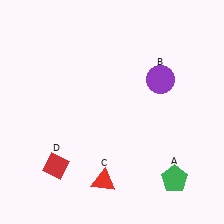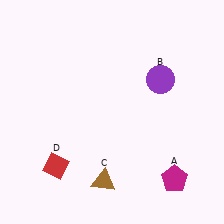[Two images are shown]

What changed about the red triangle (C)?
In Image 1, C is red. In Image 2, it changed to brown.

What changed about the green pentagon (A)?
In Image 1, A is green. In Image 2, it changed to magenta.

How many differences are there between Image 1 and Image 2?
There are 2 differences between the two images.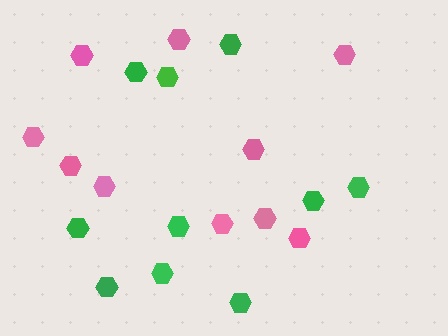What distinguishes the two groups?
There are 2 groups: one group of green hexagons (10) and one group of pink hexagons (10).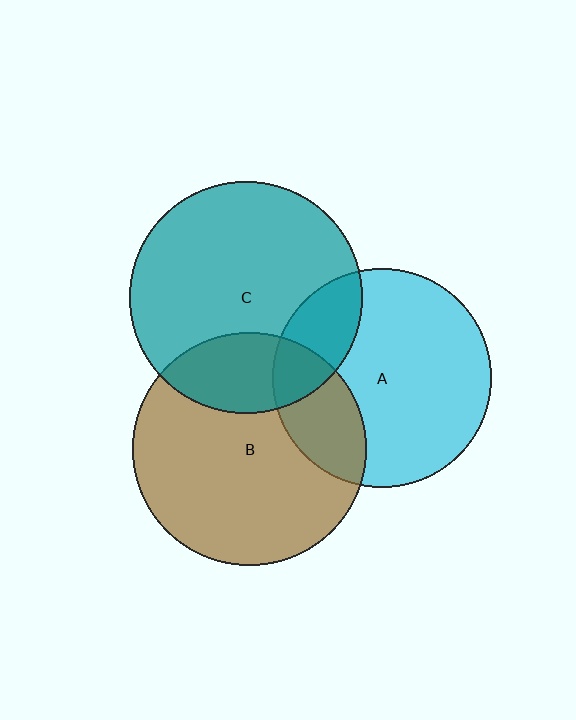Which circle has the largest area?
Circle B (brown).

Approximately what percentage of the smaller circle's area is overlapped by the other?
Approximately 20%.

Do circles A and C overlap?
Yes.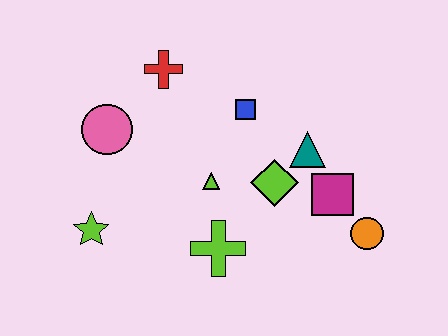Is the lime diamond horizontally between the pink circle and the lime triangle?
No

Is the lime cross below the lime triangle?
Yes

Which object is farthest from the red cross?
The orange circle is farthest from the red cross.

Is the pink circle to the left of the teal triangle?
Yes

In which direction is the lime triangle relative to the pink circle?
The lime triangle is to the right of the pink circle.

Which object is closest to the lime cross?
The lime triangle is closest to the lime cross.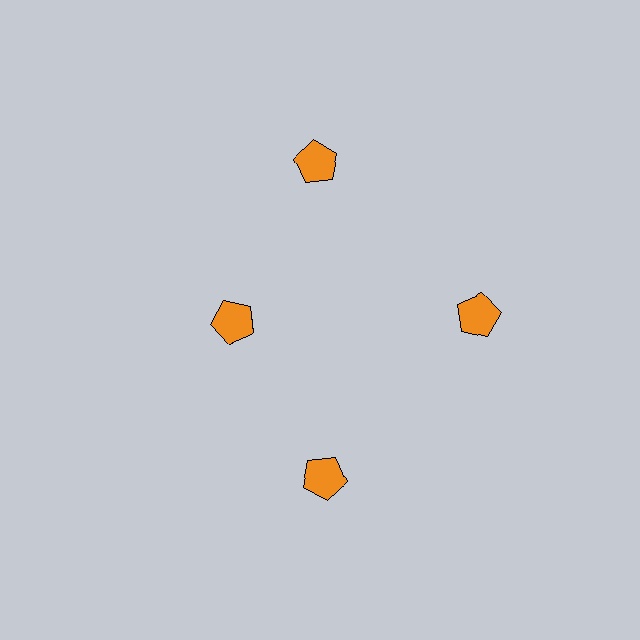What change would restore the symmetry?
The symmetry would be restored by moving it outward, back onto the ring so that all 4 pentagons sit at equal angles and equal distance from the center.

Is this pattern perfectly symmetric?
No. The 4 orange pentagons are arranged in a ring, but one element near the 9 o'clock position is pulled inward toward the center, breaking the 4-fold rotational symmetry.